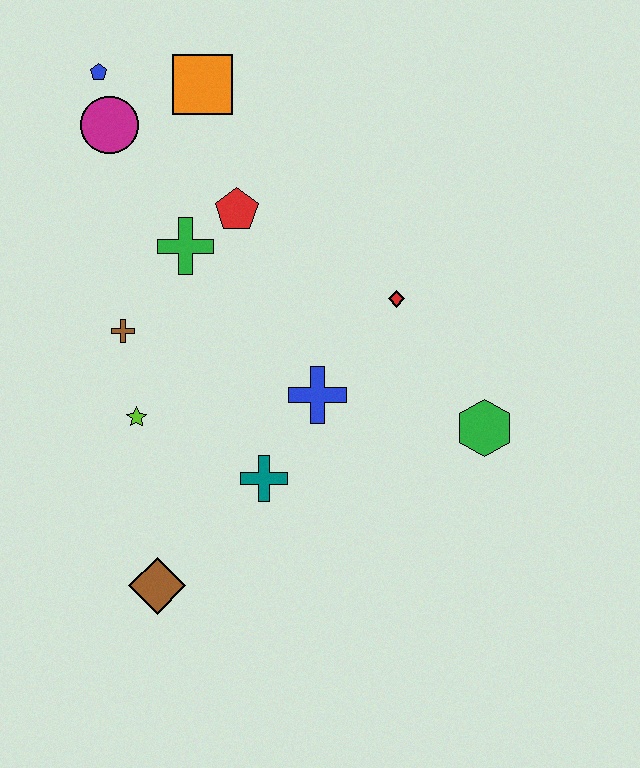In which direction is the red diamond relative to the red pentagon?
The red diamond is to the right of the red pentagon.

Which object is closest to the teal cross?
The blue cross is closest to the teal cross.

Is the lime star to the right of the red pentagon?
No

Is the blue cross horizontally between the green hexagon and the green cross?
Yes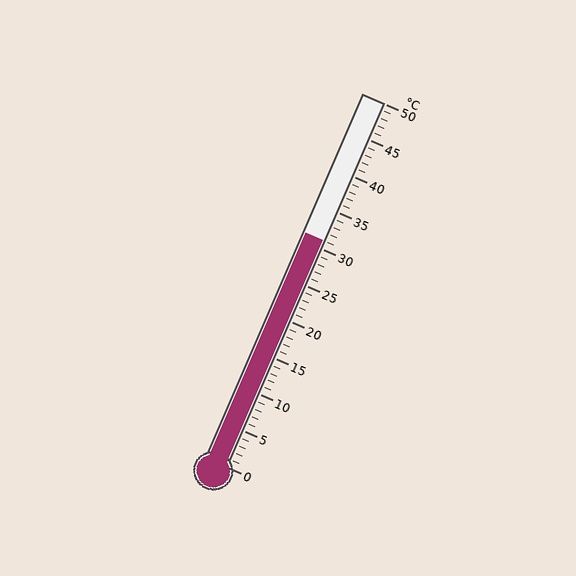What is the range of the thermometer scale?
The thermometer scale ranges from 0°C to 50°C.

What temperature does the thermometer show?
The thermometer shows approximately 31°C.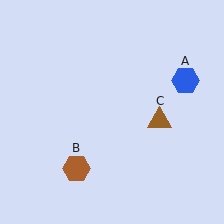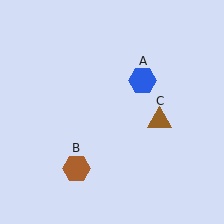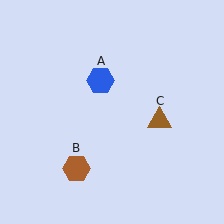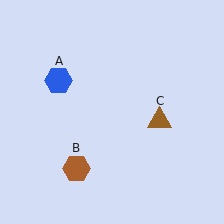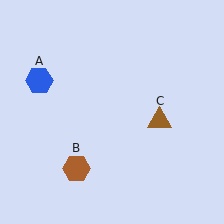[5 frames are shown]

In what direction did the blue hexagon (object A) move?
The blue hexagon (object A) moved left.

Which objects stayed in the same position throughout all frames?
Brown hexagon (object B) and brown triangle (object C) remained stationary.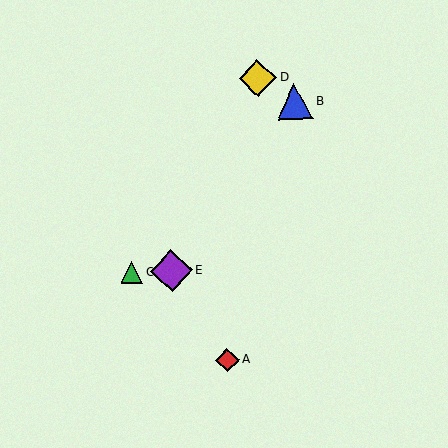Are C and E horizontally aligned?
Yes, both are at y≈273.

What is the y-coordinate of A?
Object A is at y≈360.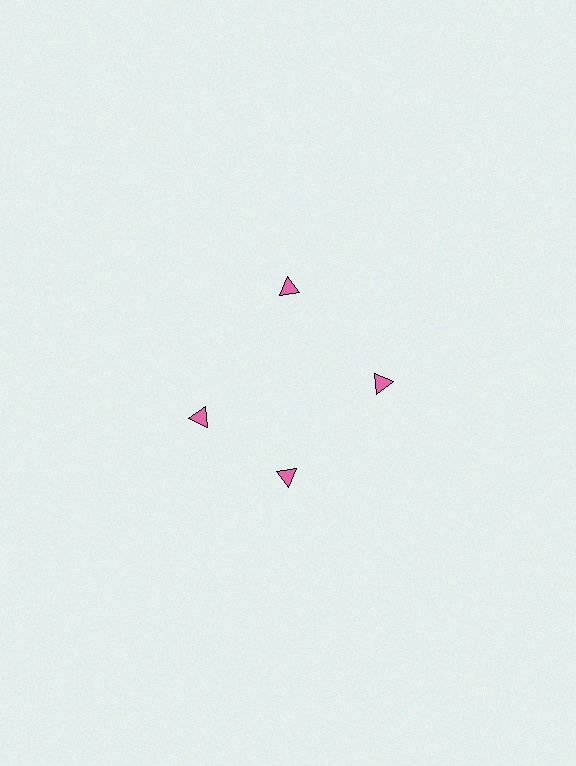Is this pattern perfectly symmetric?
No. The 4 pink triangles are arranged in a ring, but one element near the 9 o'clock position is rotated out of alignment along the ring, breaking the 4-fold rotational symmetry.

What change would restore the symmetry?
The symmetry would be restored by rotating it back into even spacing with its neighbors so that all 4 triangles sit at equal angles and equal distance from the center.